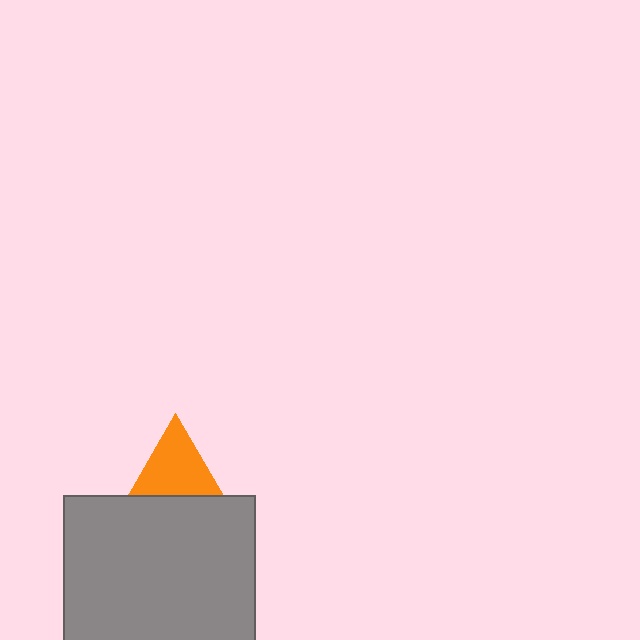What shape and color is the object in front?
The object in front is a gray square.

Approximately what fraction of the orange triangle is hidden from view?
Roughly 35% of the orange triangle is hidden behind the gray square.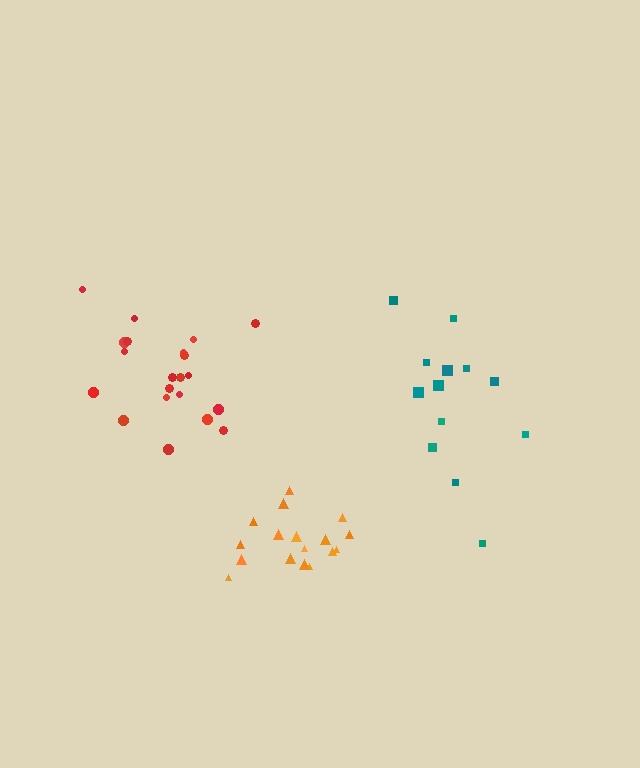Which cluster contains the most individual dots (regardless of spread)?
Red (21).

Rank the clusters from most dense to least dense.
orange, red, teal.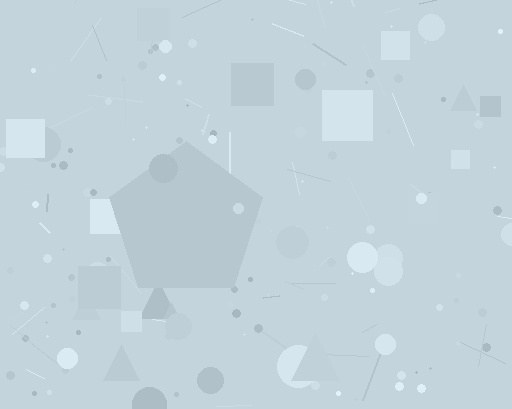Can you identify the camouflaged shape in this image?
The camouflaged shape is a pentagon.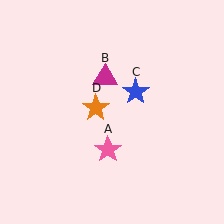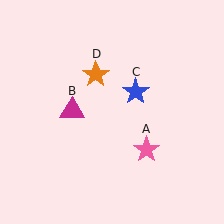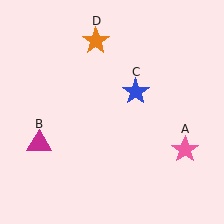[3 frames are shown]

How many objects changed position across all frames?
3 objects changed position: pink star (object A), magenta triangle (object B), orange star (object D).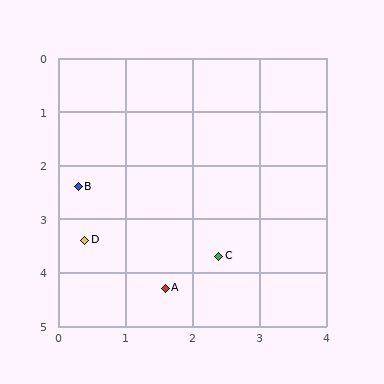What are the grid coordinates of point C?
Point C is at approximately (2.4, 3.7).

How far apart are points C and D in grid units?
Points C and D are about 2.0 grid units apart.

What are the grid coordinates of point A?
Point A is at approximately (1.6, 4.3).